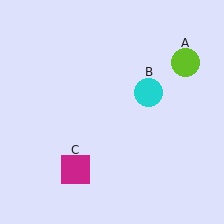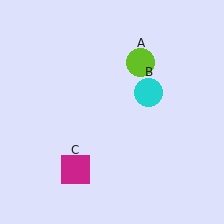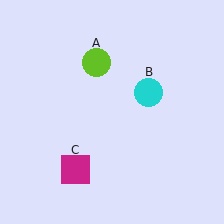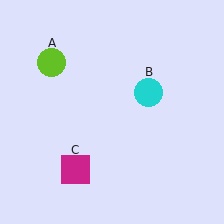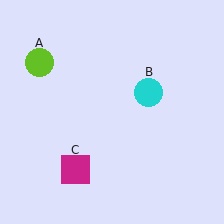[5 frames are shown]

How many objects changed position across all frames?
1 object changed position: lime circle (object A).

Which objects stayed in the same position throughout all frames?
Cyan circle (object B) and magenta square (object C) remained stationary.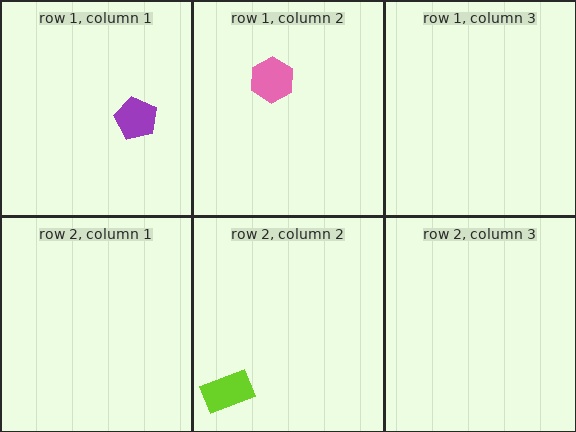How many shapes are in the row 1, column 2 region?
1.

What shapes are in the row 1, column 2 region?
The pink hexagon.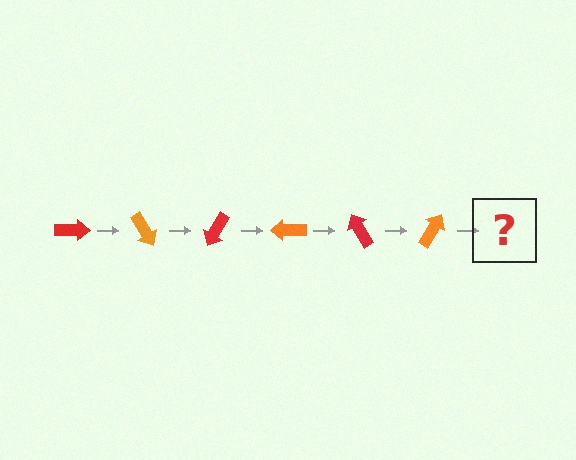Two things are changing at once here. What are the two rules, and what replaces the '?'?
The two rules are that it rotates 60 degrees each step and the color cycles through red and orange. The '?' should be a red arrow, rotated 360 degrees from the start.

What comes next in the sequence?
The next element should be a red arrow, rotated 360 degrees from the start.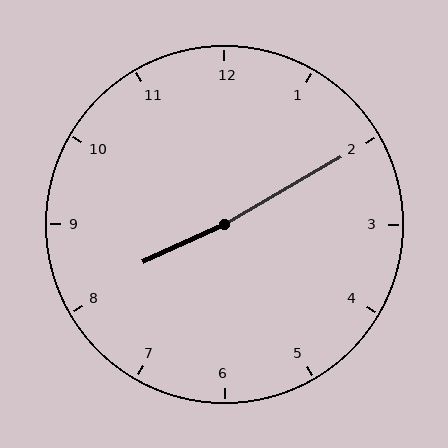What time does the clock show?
8:10.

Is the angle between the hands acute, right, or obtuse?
It is obtuse.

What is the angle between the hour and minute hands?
Approximately 175 degrees.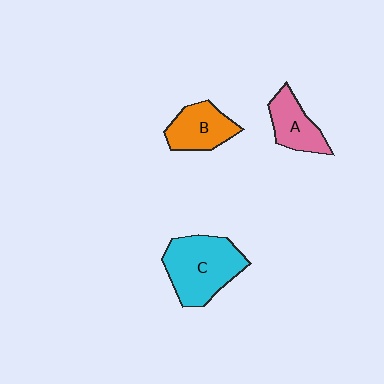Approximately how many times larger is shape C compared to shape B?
Approximately 1.6 times.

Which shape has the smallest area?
Shape A (pink).